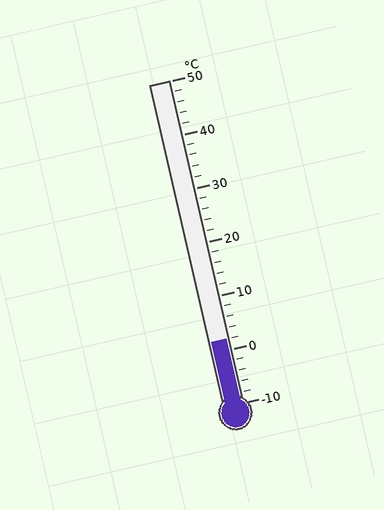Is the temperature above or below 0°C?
The temperature is above 0°C.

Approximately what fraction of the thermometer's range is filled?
The thermometer is filled to approximately 20% of its range.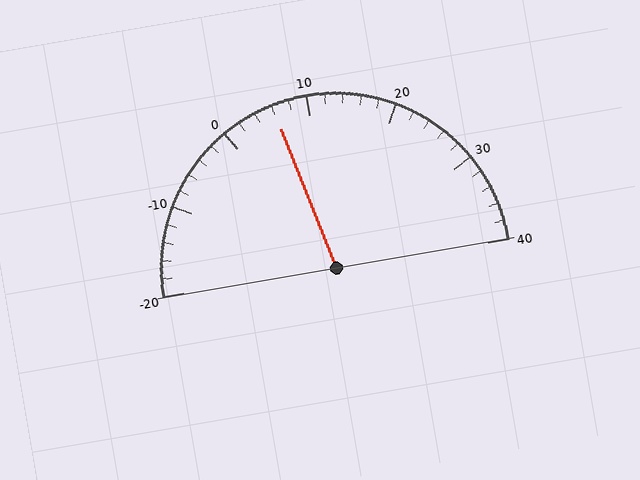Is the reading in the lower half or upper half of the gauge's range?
The reading is in the lower half of the range (-20 to 40).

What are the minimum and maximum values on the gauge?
The gauge ranges from -20 to 40.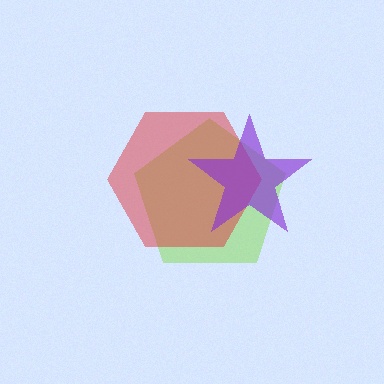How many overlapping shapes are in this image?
There are 3 overlapping shapes in the image.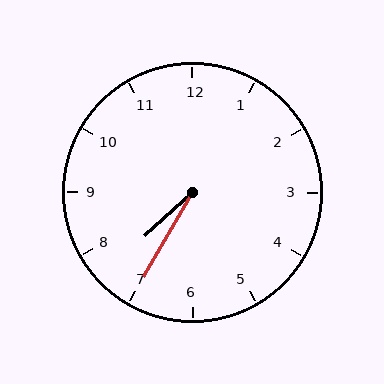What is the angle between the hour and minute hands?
Approximately 18 degrees.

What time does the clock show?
7:35.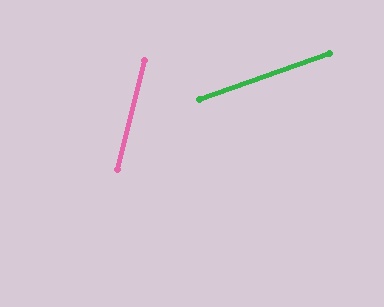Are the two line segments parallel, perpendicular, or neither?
Neither parallel nor perpendicular — they differ by about 57°.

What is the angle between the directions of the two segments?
Approximately 57 degrees.